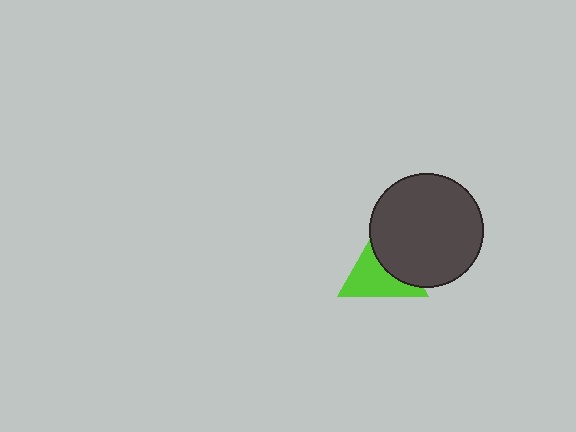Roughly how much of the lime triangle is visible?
About half of it is visible (roughly 58%).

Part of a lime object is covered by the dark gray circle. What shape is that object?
It is a triangle.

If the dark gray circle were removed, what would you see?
You would see the complete lime triangle.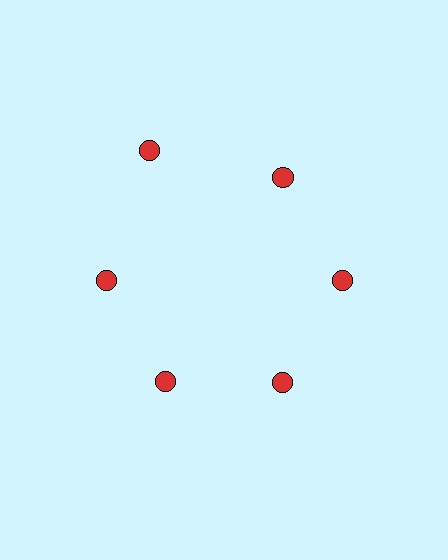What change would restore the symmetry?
The symmetry would be restored by moving it inward, back onto the ring so that all 6 circles sit at equal angles and equal distance from the center.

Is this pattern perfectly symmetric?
No. The 6 red circles are arranged in a ring, but one element near the 11 o'clock position is pushed outward from the center, breaking the 6-fold rotational symmetry.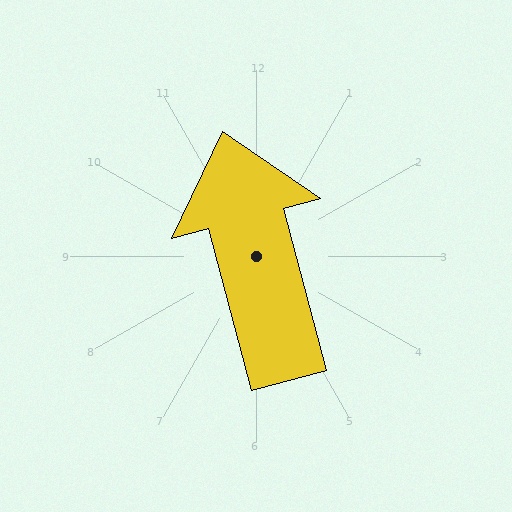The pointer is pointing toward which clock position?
Roughly 12 o'clock.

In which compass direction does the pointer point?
North.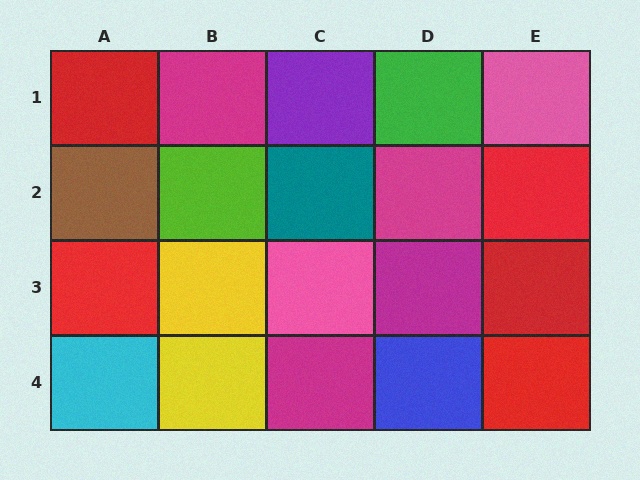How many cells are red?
5 cells are red.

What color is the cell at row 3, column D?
Magenta.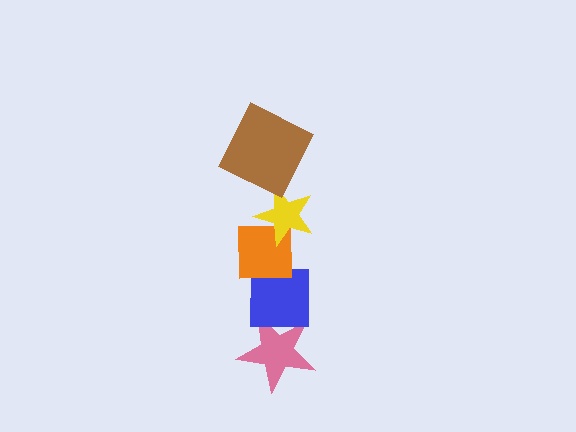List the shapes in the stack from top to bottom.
From top to bottom: the brown square, the yellow star, the orange square, the blue square, the pink star.